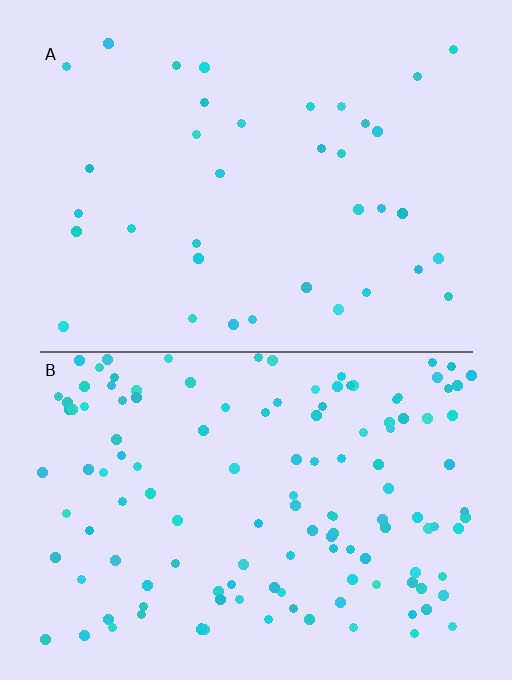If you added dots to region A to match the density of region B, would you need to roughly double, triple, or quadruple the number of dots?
Approximately quadruple.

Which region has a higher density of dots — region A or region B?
B (the bottom).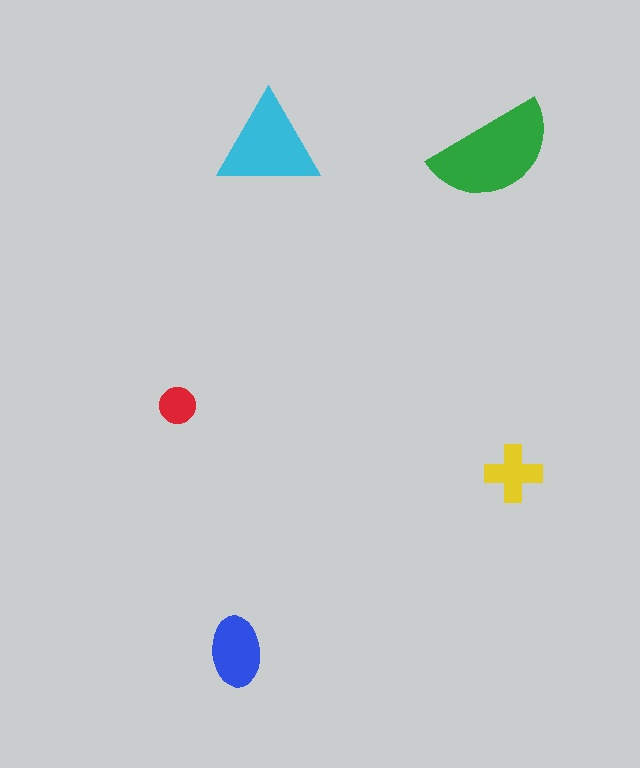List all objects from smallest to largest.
The red circle, the yellow cross, the blue ellipse, the cyan triangle, the green semicircle.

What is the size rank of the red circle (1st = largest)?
5th.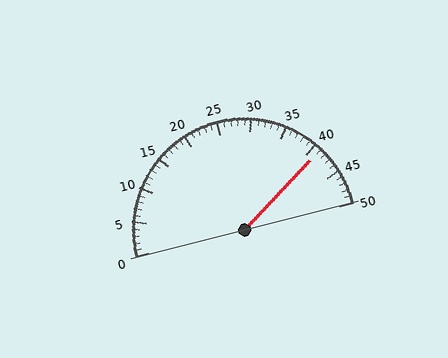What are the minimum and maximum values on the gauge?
The gauge ranges from 0 to 50.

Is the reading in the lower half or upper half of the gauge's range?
The reading is in the upper half of the range (0 to 50).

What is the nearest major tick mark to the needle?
The nearest major tick mark is 40.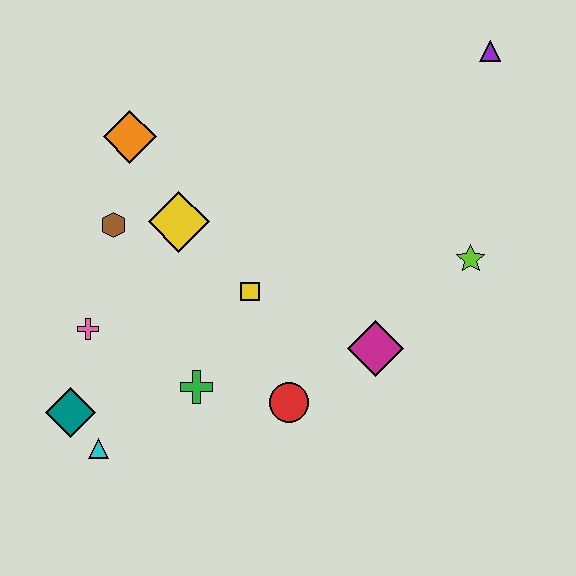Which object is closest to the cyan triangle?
The teal diamond is closest to the cyan triangle.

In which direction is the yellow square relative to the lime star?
The yellow square is to the left of the lime star.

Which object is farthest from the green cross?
The purple triangle is farthest from the green cross.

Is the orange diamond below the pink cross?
No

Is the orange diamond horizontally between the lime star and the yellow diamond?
No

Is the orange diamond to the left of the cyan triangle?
No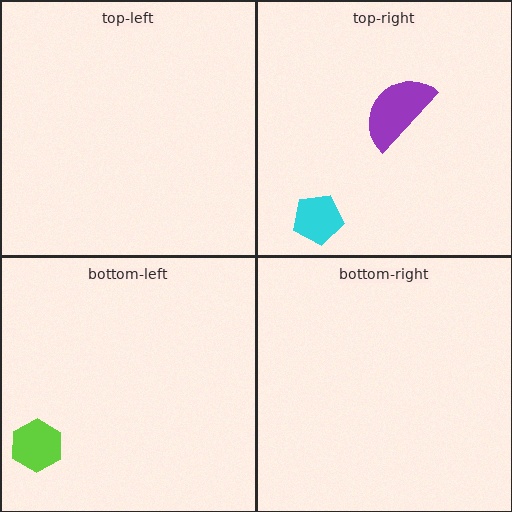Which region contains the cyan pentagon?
The top-right region.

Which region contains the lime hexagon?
The bottom-left region.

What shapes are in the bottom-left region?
The lime hexagon.